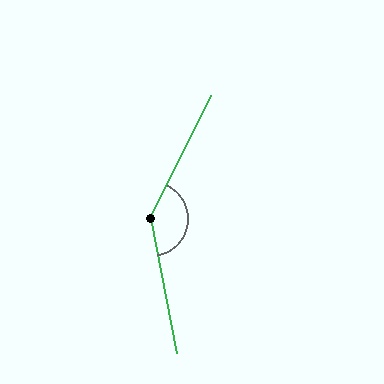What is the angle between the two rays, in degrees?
Approximately 143 degrees.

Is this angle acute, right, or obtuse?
It is obtuse.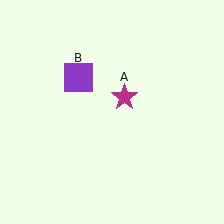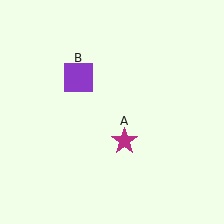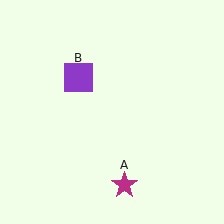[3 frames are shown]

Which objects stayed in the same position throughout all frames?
Purple square (object B) remained stationary.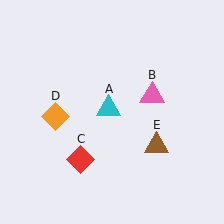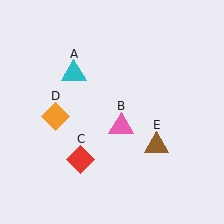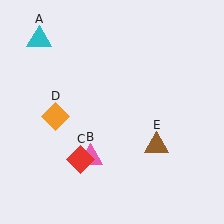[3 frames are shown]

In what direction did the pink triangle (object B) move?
The pink triangle (object B) moved down and to the left.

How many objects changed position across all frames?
2 objects changed position: cyan triangle (object A), pink triangle (object B).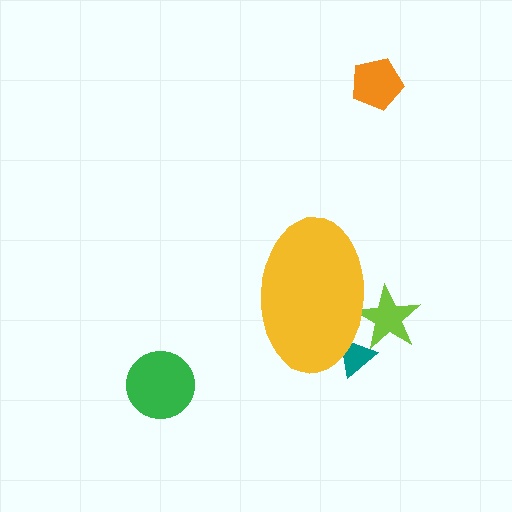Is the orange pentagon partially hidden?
No, the orange pentagon is fully visible.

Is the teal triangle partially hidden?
Yes, the teal triangle is partially hidden behind the yellow ellipse.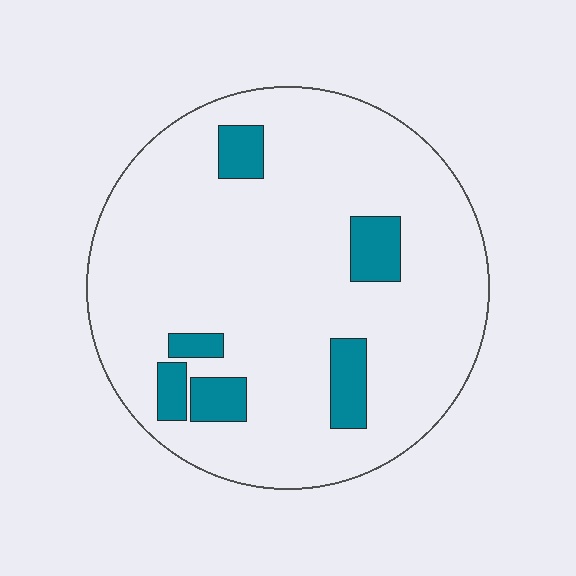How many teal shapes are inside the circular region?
6.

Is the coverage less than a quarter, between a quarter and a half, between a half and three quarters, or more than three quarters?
Less than a quarter.